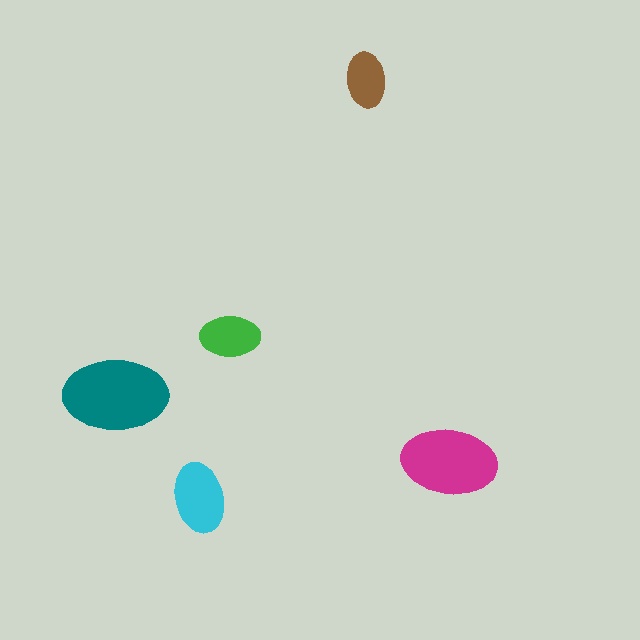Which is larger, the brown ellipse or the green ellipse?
The green one.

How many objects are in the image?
There are 5 objects in the image.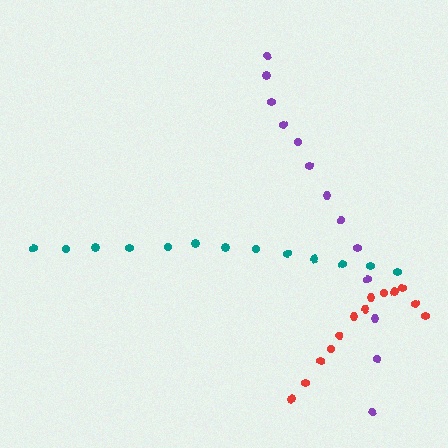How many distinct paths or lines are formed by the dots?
There are 3 distinct paths.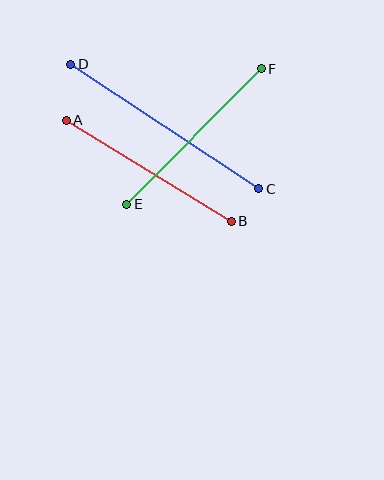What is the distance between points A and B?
The distance is approximately 194 pixels.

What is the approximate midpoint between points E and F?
The midpoint is at approximately (194, 136) pixels.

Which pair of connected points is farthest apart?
Points C and D are farthest apart.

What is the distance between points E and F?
The distance is approximately 191 pixels.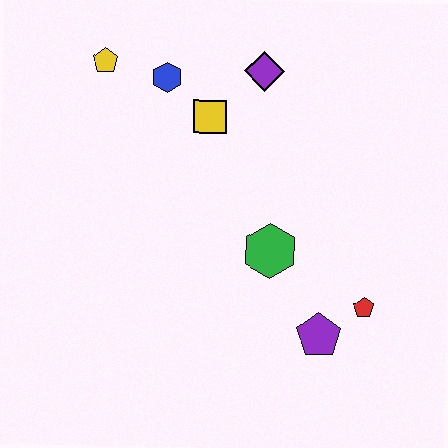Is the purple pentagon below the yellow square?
Yes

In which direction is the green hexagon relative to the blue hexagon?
The green hexagon is below the blue hexagon.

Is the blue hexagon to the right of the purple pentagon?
No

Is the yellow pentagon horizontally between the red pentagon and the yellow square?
No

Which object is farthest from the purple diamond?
The purple pentagon is farthest from the purple diamond.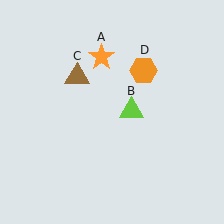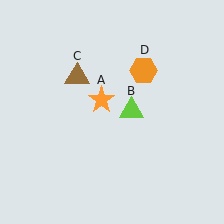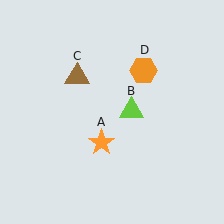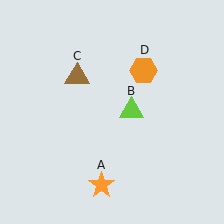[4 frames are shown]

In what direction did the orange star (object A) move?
The orange star (object A) moved down.